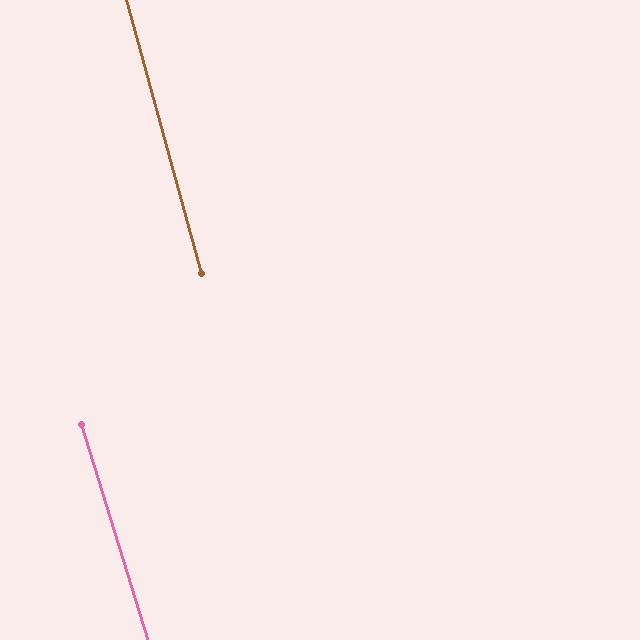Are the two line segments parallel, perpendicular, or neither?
Parallel — their directions differ by only 2.0°.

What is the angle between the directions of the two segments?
Approximately 2 degrees.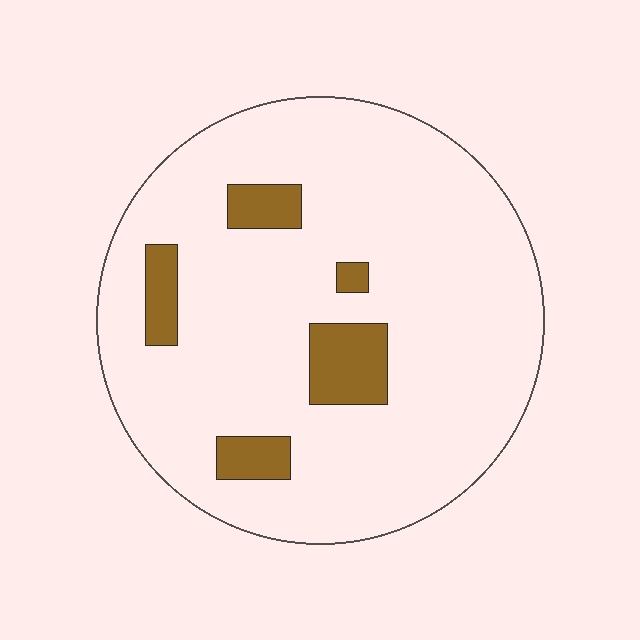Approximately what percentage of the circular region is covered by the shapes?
Approximately 10%.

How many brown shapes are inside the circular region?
5.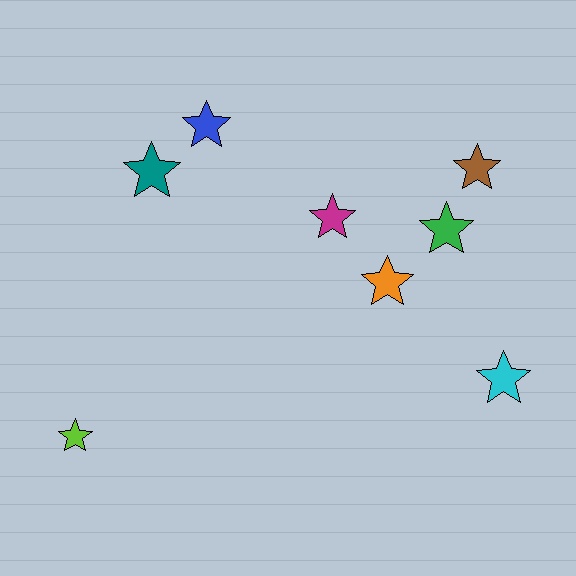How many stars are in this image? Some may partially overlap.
There are 8 stars.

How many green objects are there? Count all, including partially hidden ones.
There is 1 green object.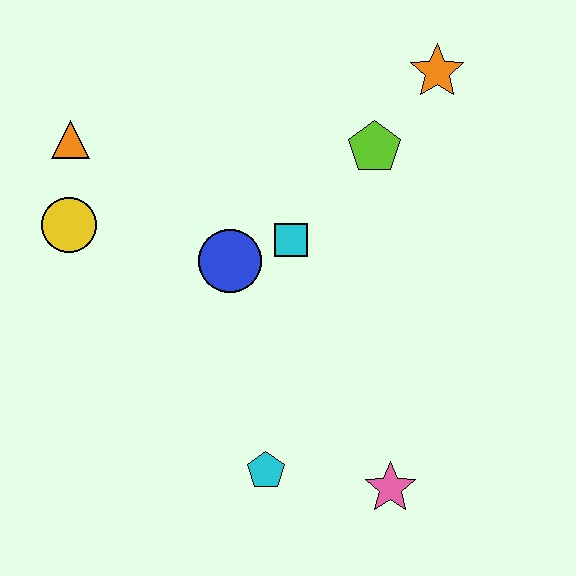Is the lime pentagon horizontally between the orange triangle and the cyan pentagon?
No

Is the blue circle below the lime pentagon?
Yes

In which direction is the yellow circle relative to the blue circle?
The yellow circle is to the left of the blue circle.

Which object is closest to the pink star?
The cyan pentagon is closest to the pink star.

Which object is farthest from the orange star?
The cyan pentagon is farthest from the orange star.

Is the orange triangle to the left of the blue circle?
Yes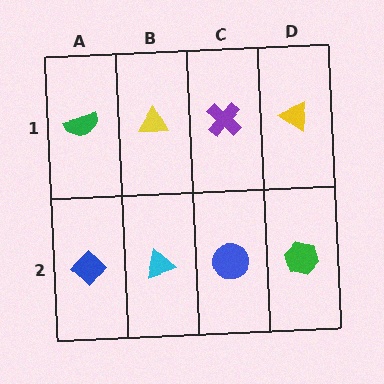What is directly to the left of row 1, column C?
A yellow triangle.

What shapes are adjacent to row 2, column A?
A green semicircle (row 1, column A), a cyan triangle (row 2, column B).